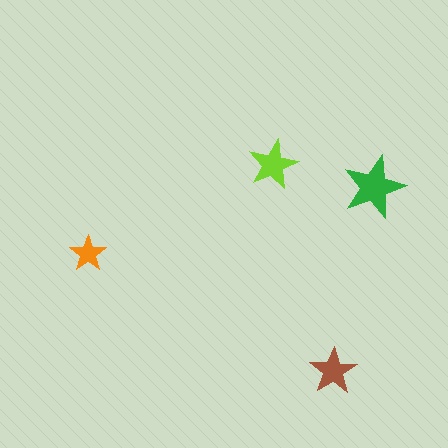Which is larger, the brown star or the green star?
The green one.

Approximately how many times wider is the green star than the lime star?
About 1.5 times wider.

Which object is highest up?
The lime star is topmost.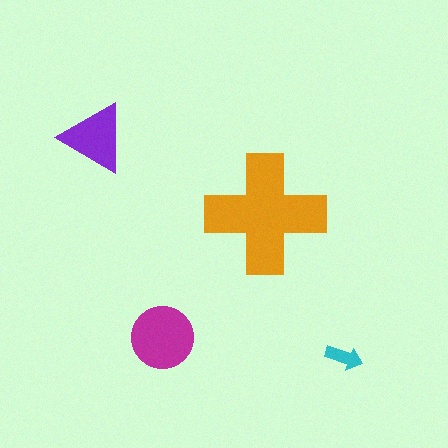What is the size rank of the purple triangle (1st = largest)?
3rd.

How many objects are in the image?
There are 4 objects in the image.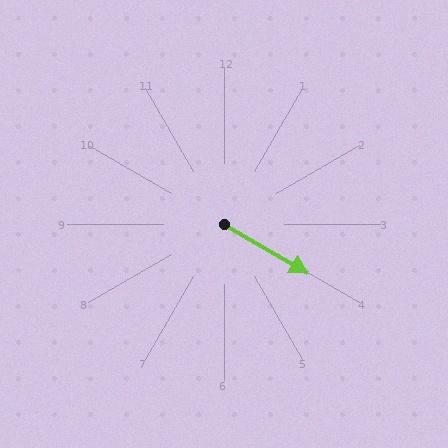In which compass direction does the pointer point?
Southeast.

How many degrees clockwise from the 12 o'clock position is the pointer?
Approximately 120 degrees.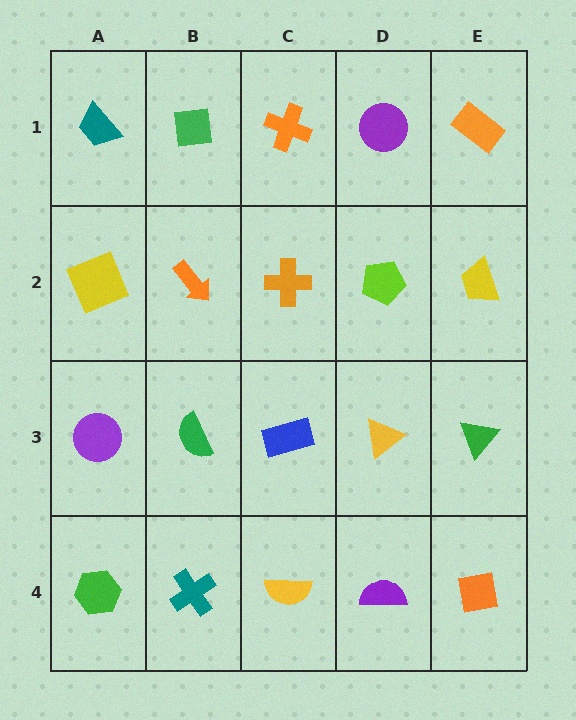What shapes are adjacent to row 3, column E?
A yellow trapezoid (row 2, column E), an orange square (row 4, column E), a yellow triangle (row 3, column D).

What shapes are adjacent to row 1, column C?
An orange cross (row 2, column C), a green square (row 1, column B), a purple circle (row 1, column D).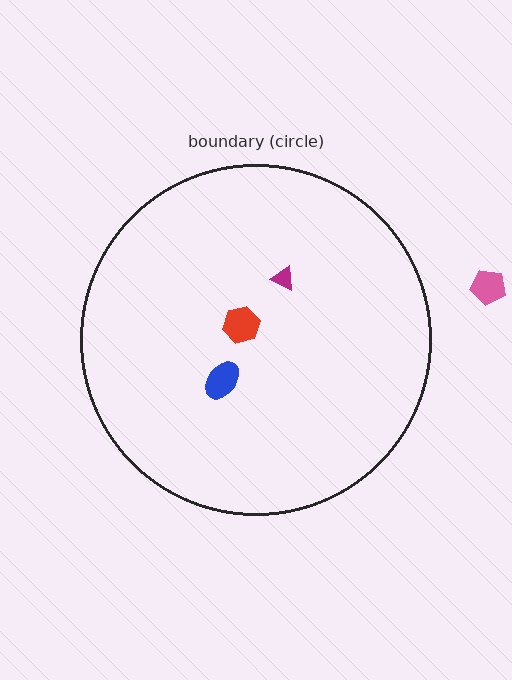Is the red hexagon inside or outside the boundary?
Inside.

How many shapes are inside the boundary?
3 inside, 1 outside.